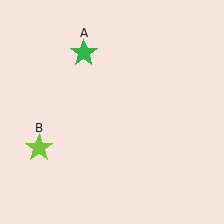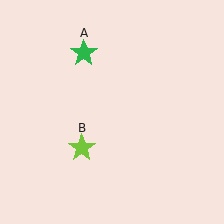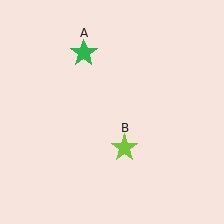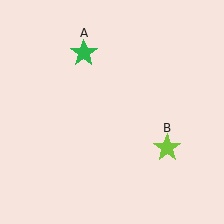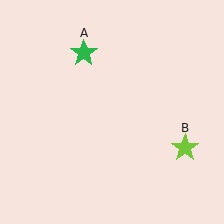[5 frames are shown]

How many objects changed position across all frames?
1 object changed position: lime star (object B).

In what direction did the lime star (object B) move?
The lime star (object B) moved right.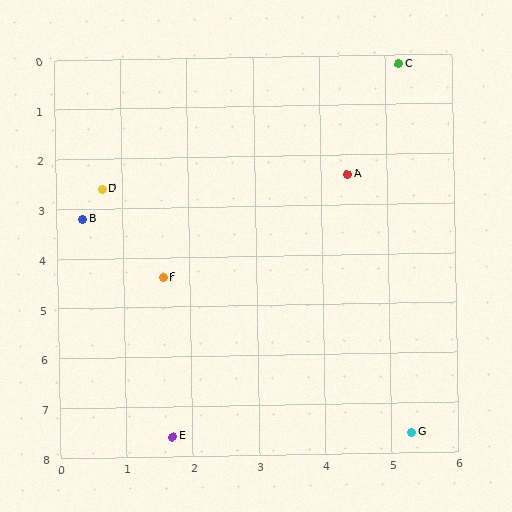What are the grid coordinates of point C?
Point C is at approximately (5.2, 0.2).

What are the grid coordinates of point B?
Point B is at approximately (0.4, 3.2).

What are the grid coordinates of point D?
Point D is at approximately (0.7, 2.6).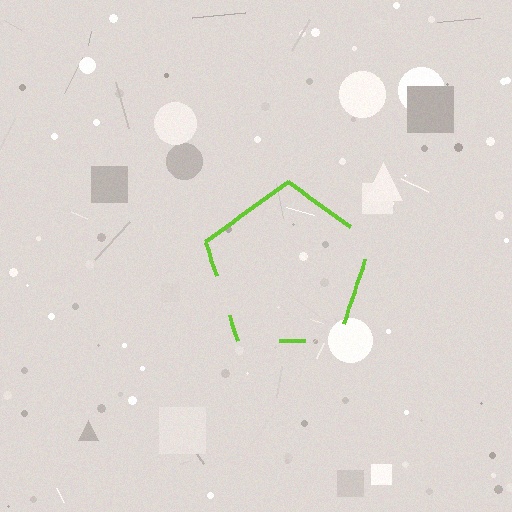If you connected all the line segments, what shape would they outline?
They would outline a pentagon.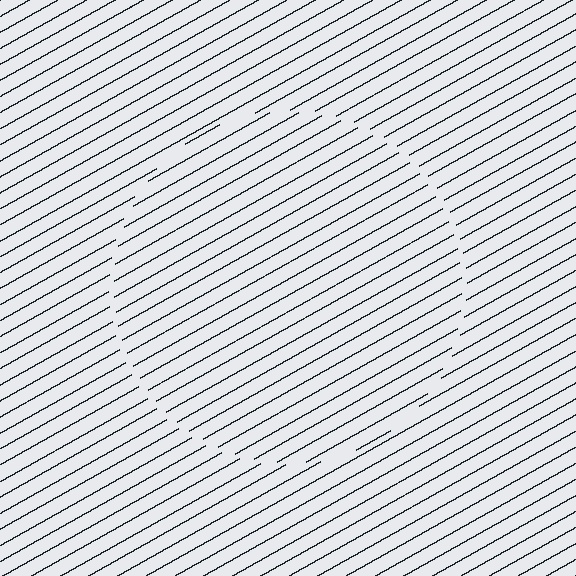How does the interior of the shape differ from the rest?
The interior of the shape contains the same grating, shifted by half a period — the contour is defined by the phase discontinuity where line-ends from the inner and outer gratings abut.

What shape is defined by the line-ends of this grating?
An illusory circle. The interior of the shape contains the same grating, shifted by half a period — the contour is defined by the phase discontinuity where line-ends from the inner and outer gratings abut.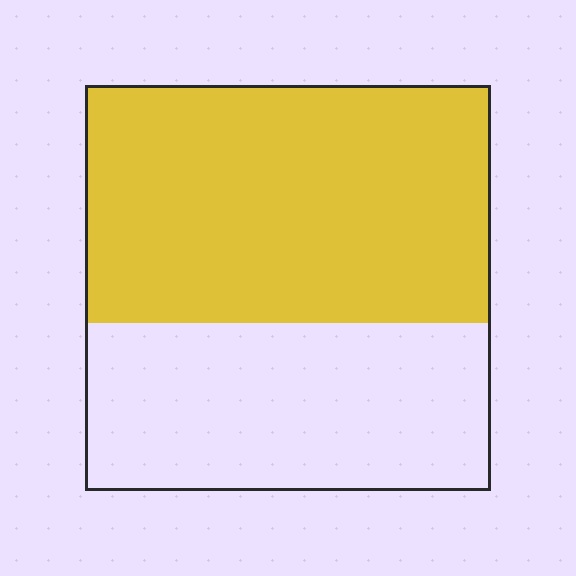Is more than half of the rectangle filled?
Yes.